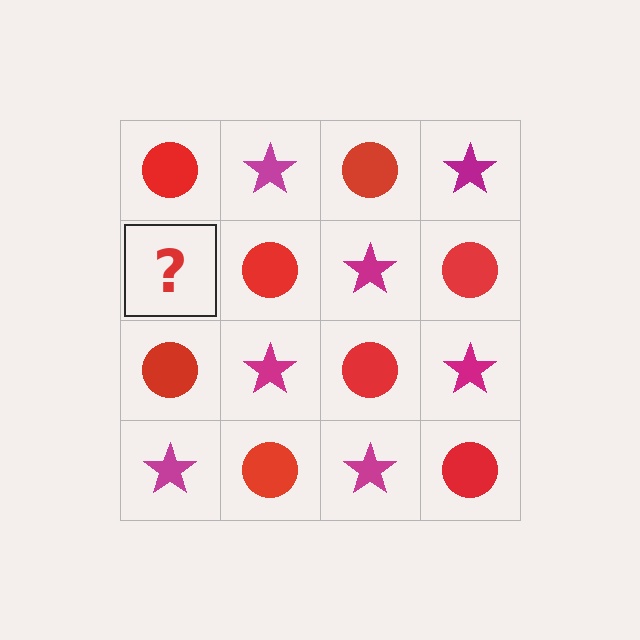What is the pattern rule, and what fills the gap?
The rule is that it alternates red circle and magenta star in a checkerboard pattern. The gap should be filled with a magenta star.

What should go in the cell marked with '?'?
The missing cell should contain a magenta star.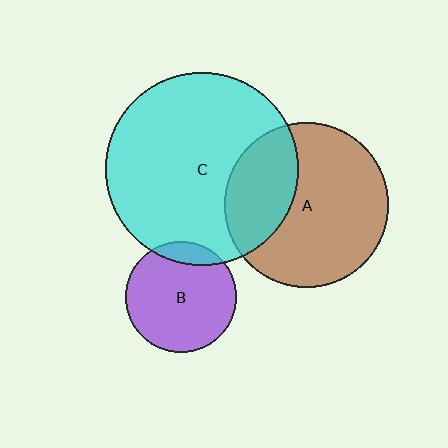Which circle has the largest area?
Circle C (cyan).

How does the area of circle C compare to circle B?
Approximately 3.0 times.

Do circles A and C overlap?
Yes.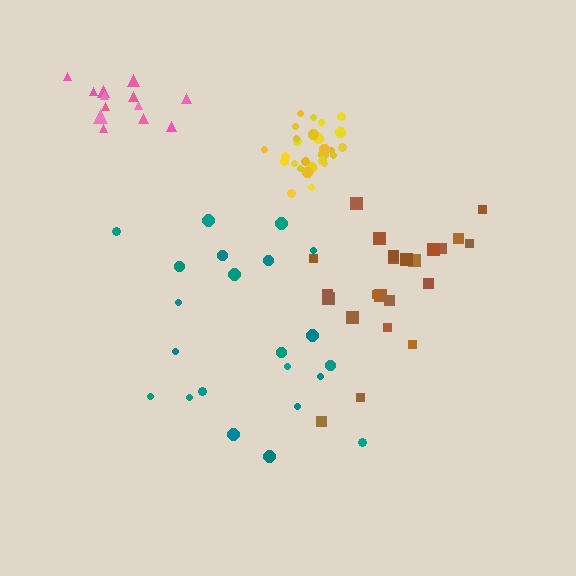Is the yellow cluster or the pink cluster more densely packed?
Yellow.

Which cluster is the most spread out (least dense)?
Teal.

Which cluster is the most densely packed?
Yellow.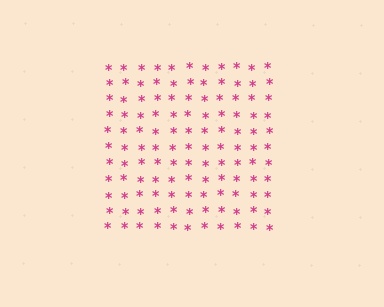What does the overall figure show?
The overall figure shows a square.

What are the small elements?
The small elements are asterisks.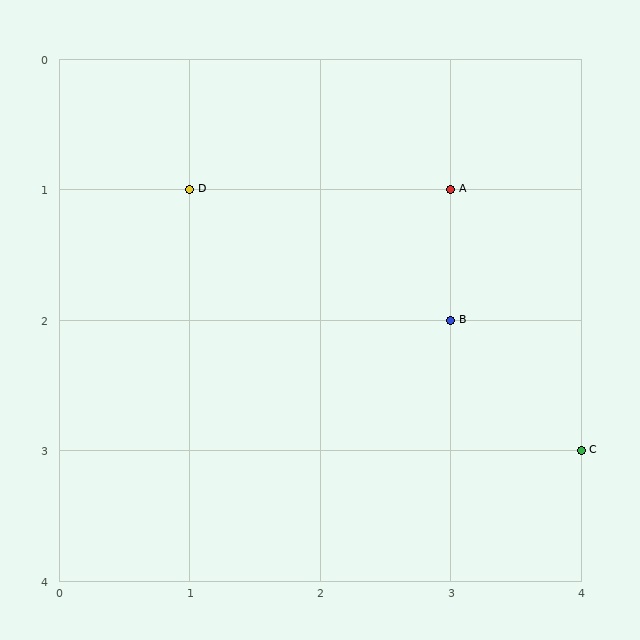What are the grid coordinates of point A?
Point A is at grid coordinates (3, 1).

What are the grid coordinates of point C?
Point C is at grid coordinates (4, 3).